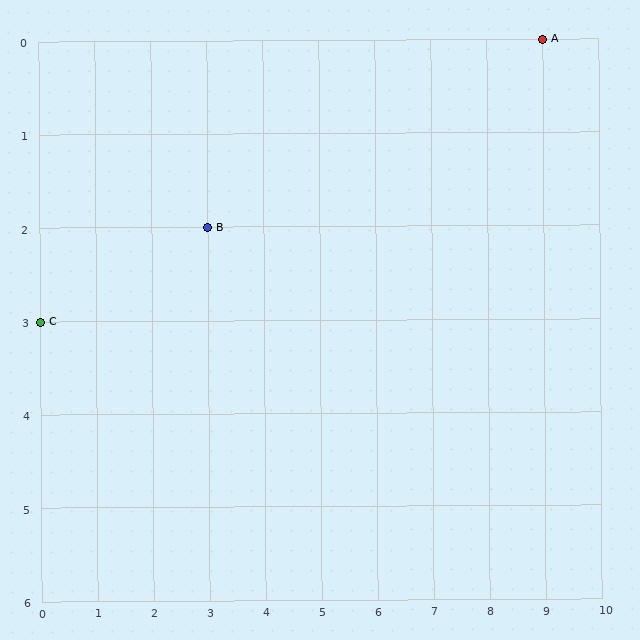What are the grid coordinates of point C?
Point C is at grid coordinates (0, 3).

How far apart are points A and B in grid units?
Points A and B are 6 columns and 2 rows apart (about 6.3 grid units diagonally).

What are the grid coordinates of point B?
Point B is at grid coordinates (3, 2).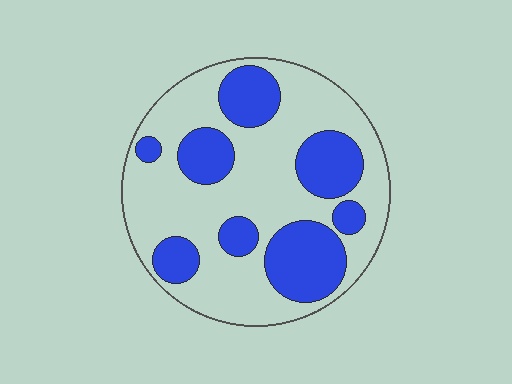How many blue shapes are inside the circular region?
8.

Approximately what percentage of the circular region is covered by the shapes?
Approximately 35%.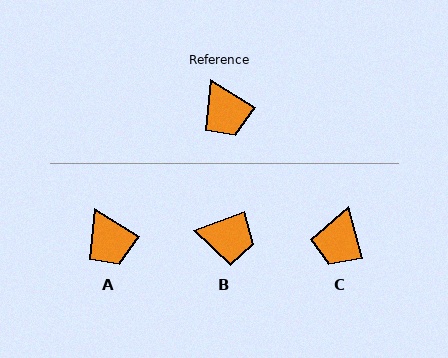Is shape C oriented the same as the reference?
No, it is off by about 44 degrees.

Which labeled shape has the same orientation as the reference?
A.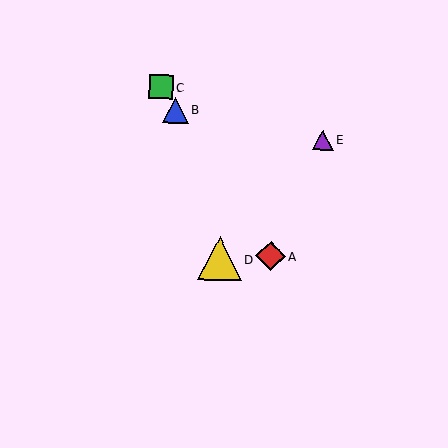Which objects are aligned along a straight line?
Objects A, B, C are aligned along a straight line.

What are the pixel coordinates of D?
Object D is at (219, 258).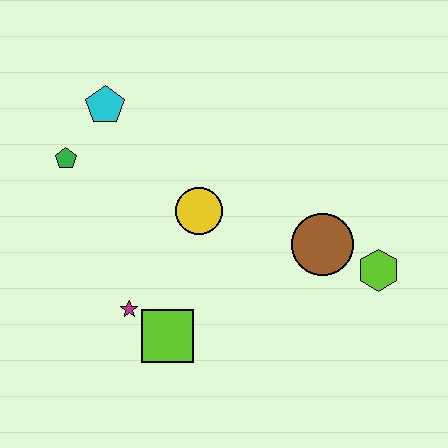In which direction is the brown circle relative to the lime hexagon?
The brown circle is to the left of the lime hexagon.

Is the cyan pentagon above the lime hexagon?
Yes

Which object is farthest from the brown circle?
The green pentagon is farthest from the brown circle.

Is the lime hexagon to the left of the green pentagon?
No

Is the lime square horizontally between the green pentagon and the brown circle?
Yes